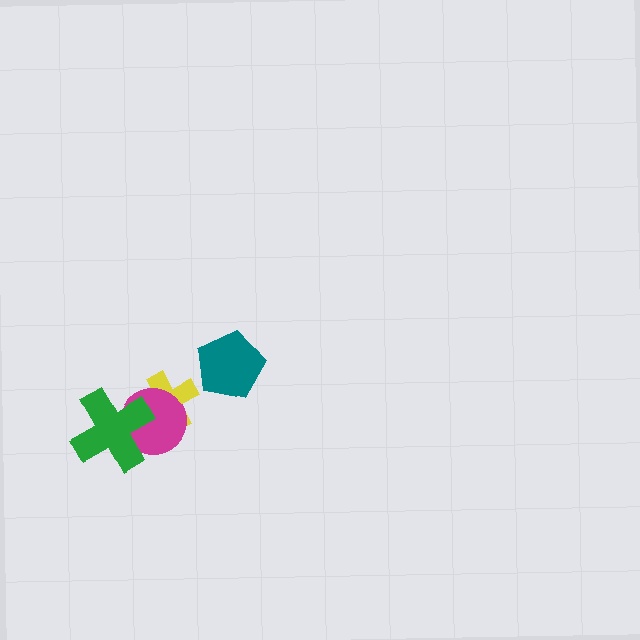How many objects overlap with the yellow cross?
2 objects overlap with the yellow cross.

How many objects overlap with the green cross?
2 objects overlap with the green cross.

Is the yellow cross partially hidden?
Yes, it is partially covered by another shape.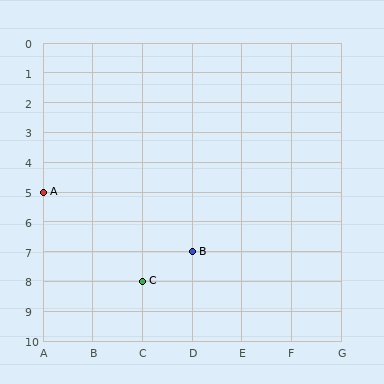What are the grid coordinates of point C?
Point C is at grid coordinates (C, 8).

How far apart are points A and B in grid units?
Points A and B are 3 columns and 2 rows apart (about 3.6 grid units diagonally).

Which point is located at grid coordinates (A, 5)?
Point A is at (A, 5).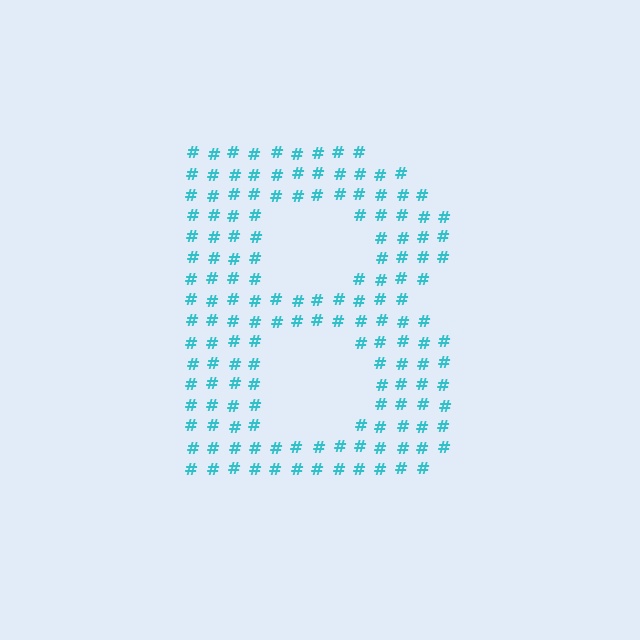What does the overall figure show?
The overall figure shows the letter B.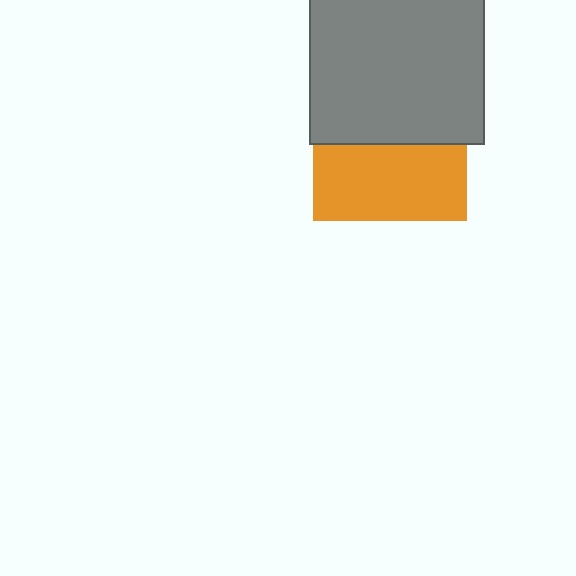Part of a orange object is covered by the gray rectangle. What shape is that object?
It is a square.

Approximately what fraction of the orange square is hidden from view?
Roughly 51% of the orange square is hidden behind the gray rectangle.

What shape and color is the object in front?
The object in front is a gray rectangle.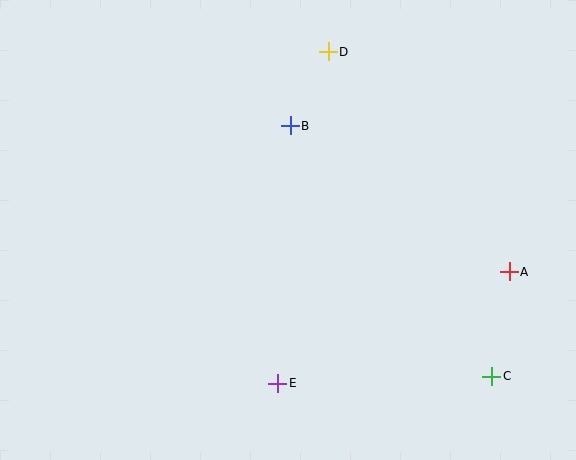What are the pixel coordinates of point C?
Point C is at (492, 376).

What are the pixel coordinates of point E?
Point E is at (278, 383).